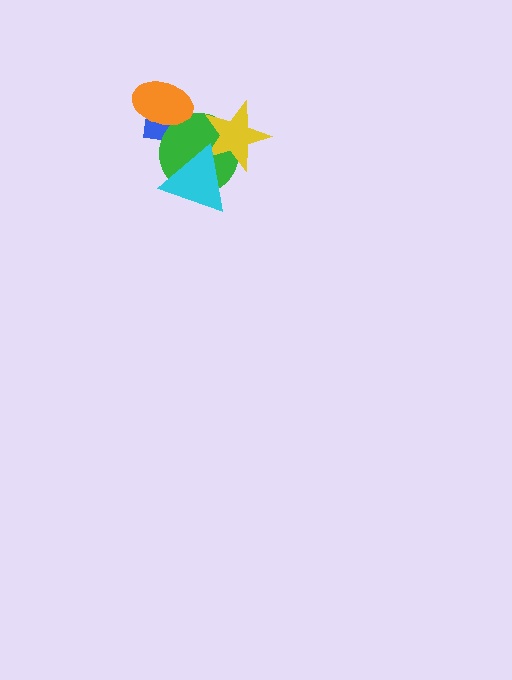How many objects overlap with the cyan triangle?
2 objects overlap with the cyan triangle.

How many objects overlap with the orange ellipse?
2 objects overlap with the orange ellipse.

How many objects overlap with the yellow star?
2 objects overlap with the yellow star.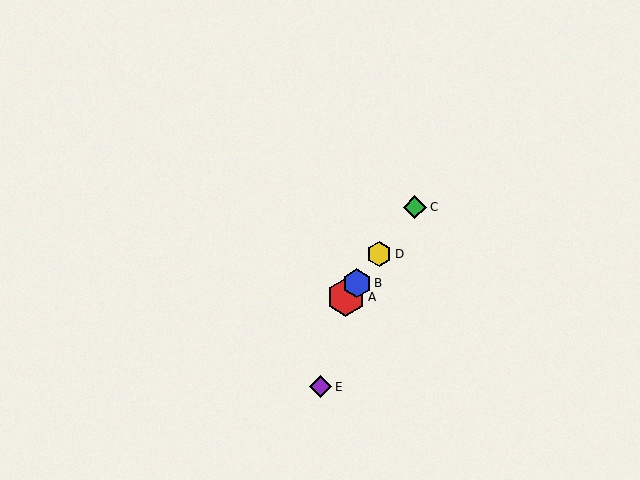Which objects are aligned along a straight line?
Objects A, B, C, D are aligned along a straight line.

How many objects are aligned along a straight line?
4 objects (A, B, C, D) are aligned along a straight line.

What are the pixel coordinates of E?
Object E is at (321, 387).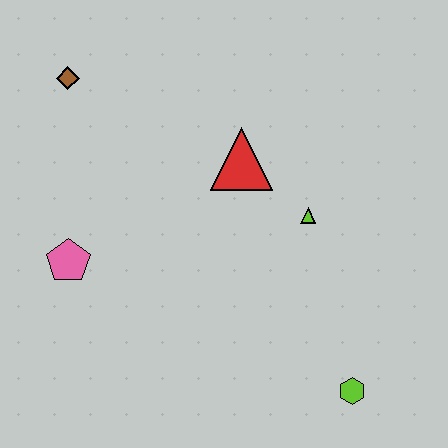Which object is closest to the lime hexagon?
The lime triangle is closest to the lime hexagon.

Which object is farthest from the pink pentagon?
The lime hexagon is farthest from the pink pentagon.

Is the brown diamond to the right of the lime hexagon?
No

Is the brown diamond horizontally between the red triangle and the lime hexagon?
No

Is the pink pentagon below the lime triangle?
Yes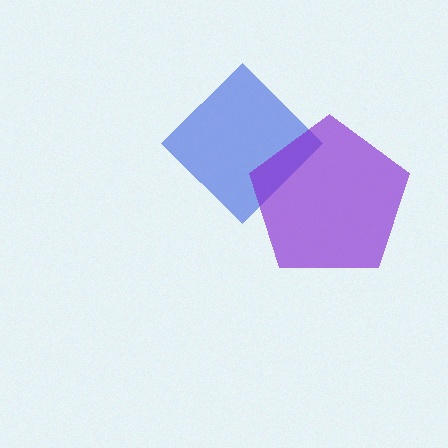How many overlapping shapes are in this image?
There are 2 overlapping shapes in the image.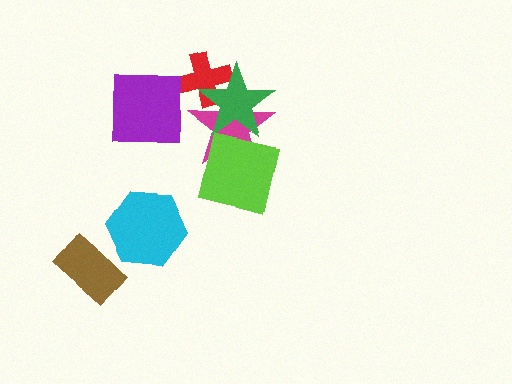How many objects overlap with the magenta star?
3 objects overlap with the magenta star.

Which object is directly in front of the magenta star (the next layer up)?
The green star is directly in front of the magenta star.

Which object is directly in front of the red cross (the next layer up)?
The magenta star is directly in front of the red cross.